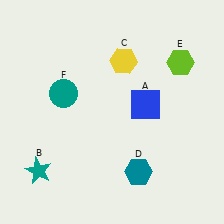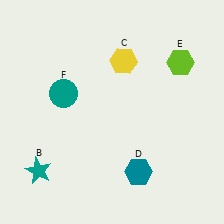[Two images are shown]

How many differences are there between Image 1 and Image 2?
There is 1 difference between the two images.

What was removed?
The blue square (A) was removed in Image 2.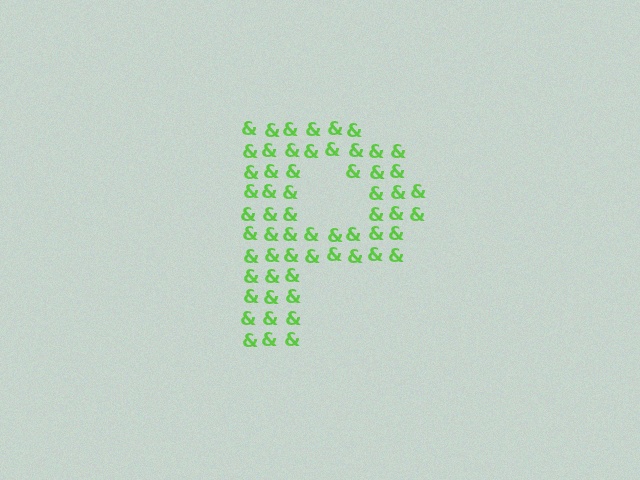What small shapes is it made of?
It is made of small ampersands.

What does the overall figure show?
The overall figure shows the letter P.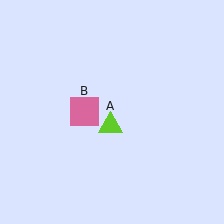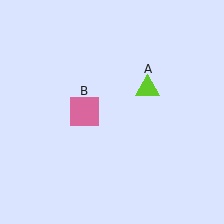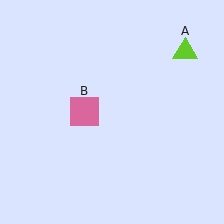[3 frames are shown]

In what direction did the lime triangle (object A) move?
The lime triangle (object A) moved up and to the right.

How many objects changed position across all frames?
1 object changed position: lime triangle (object A).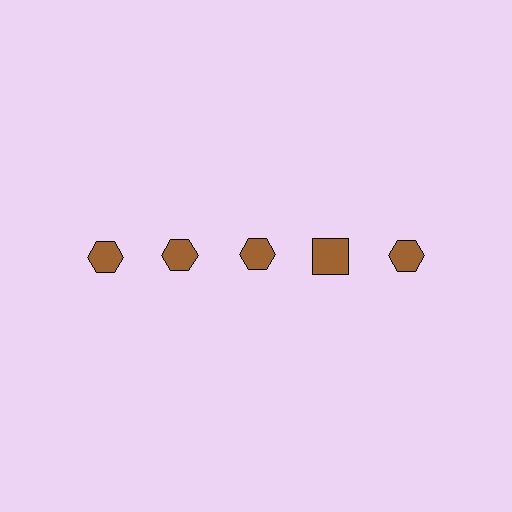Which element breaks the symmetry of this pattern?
The brown square in the top row, second from right column breaks the symmetry. All other shapes are brown hexagons.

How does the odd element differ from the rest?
It has a different shape: square instead of hexagon.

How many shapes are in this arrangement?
There are 5 shapes arranged in a grid pattern.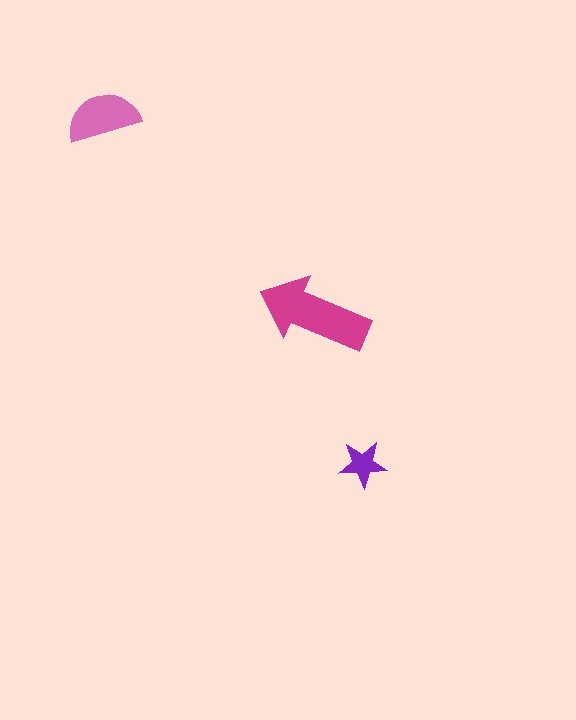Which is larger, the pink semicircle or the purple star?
The pink semicircle.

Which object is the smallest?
The purple star.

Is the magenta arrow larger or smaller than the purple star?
Larger.